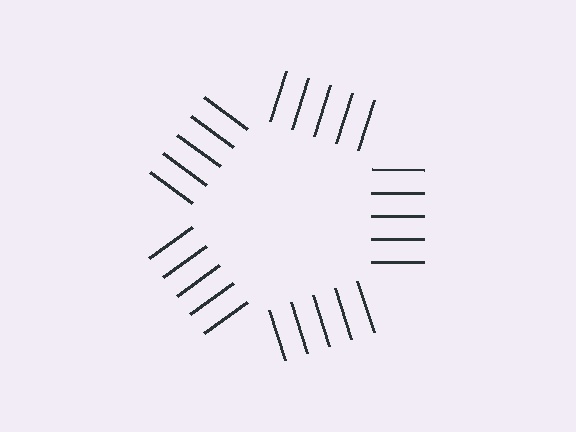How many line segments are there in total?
25 — 5 along each of the 5 edges.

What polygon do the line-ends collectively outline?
An illusory pentagon — the line segments terminate on its edges but no continuous stroke is drawn.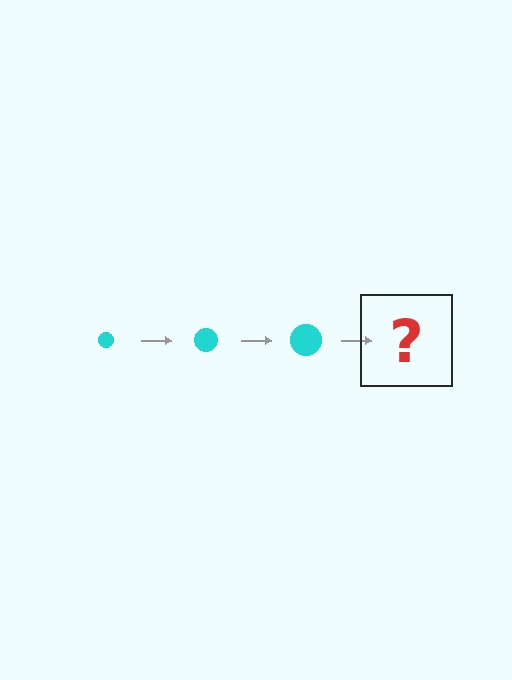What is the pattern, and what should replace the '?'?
The pattern is that the circle gets progressively larger each step. The '?' should be a cyan circle, larger than the previous one.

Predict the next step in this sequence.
The next step is a cyan circle, larger than the previous one.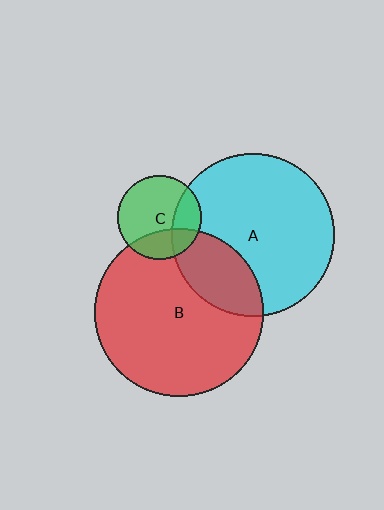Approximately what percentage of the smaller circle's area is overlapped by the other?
Approximately 25%.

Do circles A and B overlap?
Yes.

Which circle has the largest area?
Circle B (red).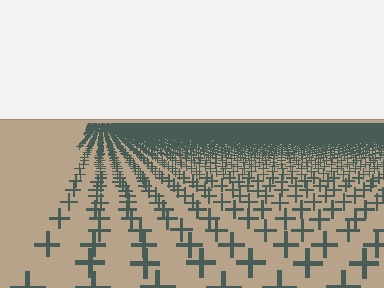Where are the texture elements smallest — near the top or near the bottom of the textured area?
Near the top.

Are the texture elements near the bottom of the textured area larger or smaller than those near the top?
Larger. Near the bottom, elements are closer to the viewer and appear at a bigger on-screen size.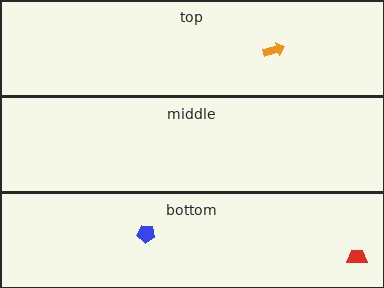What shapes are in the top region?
The orange arrow.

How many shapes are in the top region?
1.